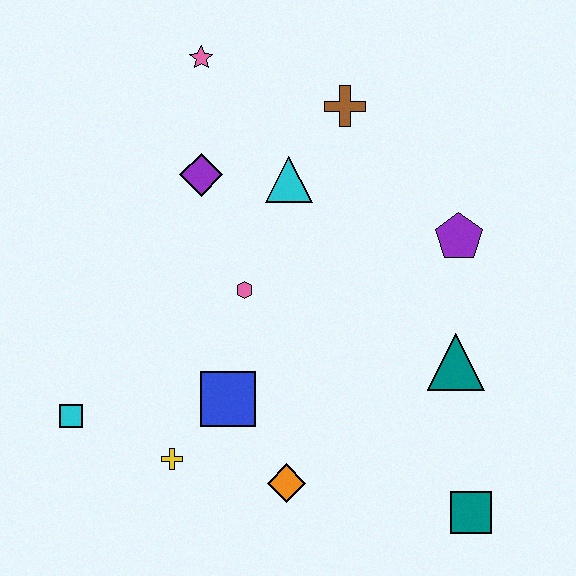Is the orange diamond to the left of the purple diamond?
No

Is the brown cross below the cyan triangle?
No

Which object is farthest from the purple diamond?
The teal square is farthest from the purple diamond.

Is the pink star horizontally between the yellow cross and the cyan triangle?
Yes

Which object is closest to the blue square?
The yellow cross is closest to the blue square.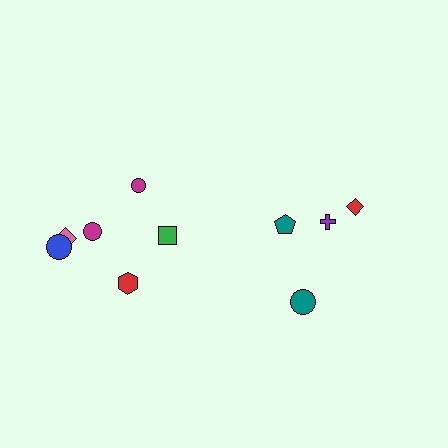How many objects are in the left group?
There are 6 objects.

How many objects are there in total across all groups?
There are 10 objects.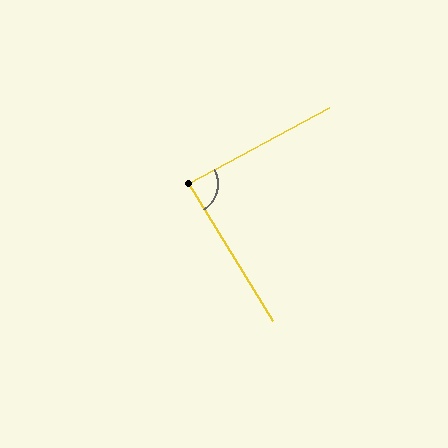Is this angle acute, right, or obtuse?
It is approximately a right angle.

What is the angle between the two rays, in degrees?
Approximately 87 degrees.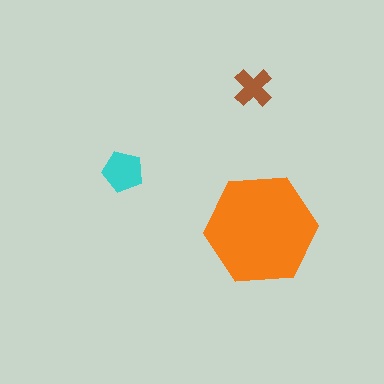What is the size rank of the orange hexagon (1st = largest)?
1st.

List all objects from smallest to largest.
The brown cross, the cyan pentagon, the orange hexagon.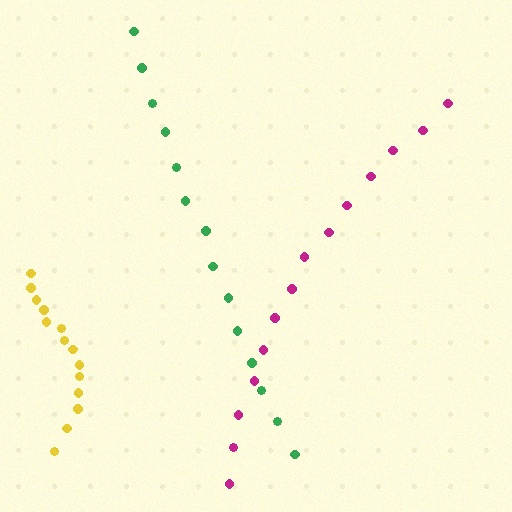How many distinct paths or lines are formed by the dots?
There are 3 distinct paths.